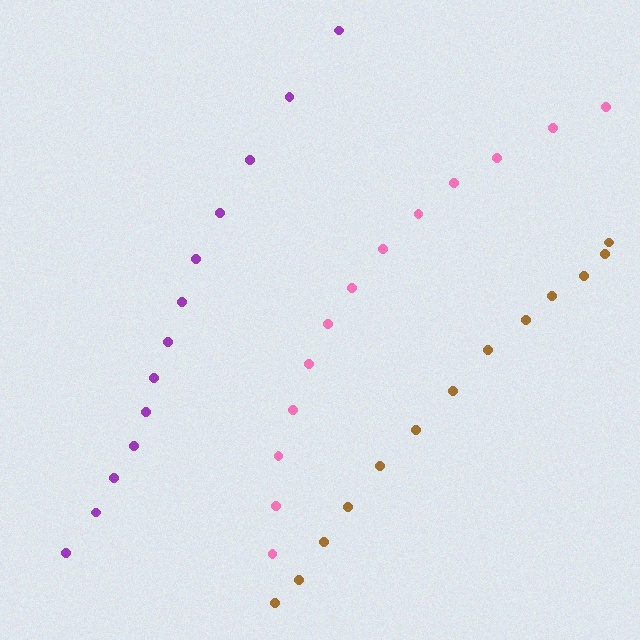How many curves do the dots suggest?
There are 3 distinct paths.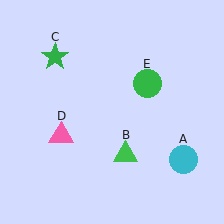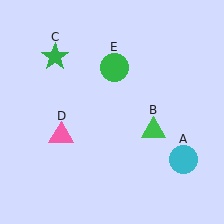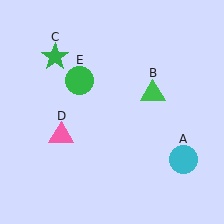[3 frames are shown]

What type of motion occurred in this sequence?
The green triangle (object B), green circle (object E) rotated counterclockwise around the center of the scene.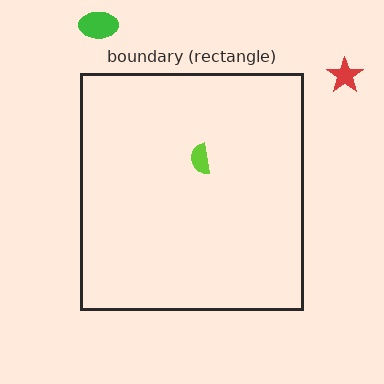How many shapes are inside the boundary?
1 inside, 2 outside.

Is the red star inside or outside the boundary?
Outside.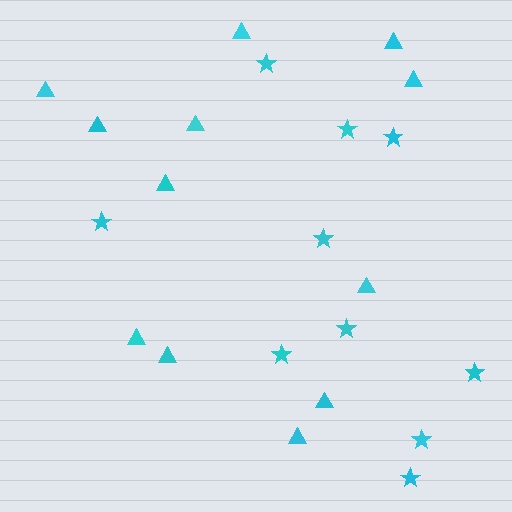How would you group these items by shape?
There are 2 groups: one group of stars (10) and one group of triangles (12).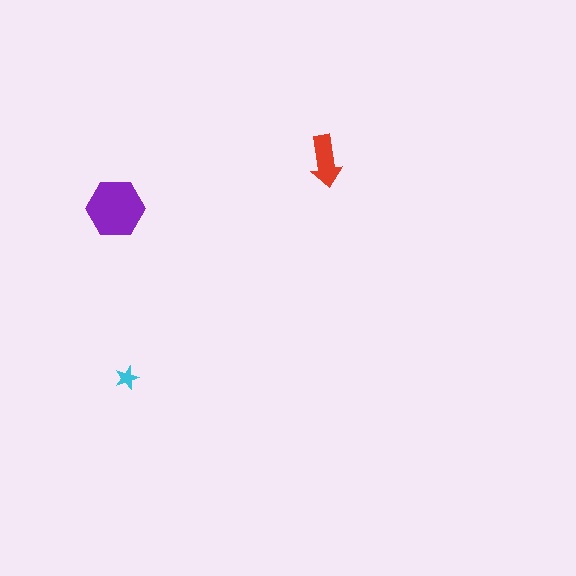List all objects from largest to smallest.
The purple hexagon, the red arrow, the cyan star.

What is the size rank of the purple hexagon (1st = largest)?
1st.